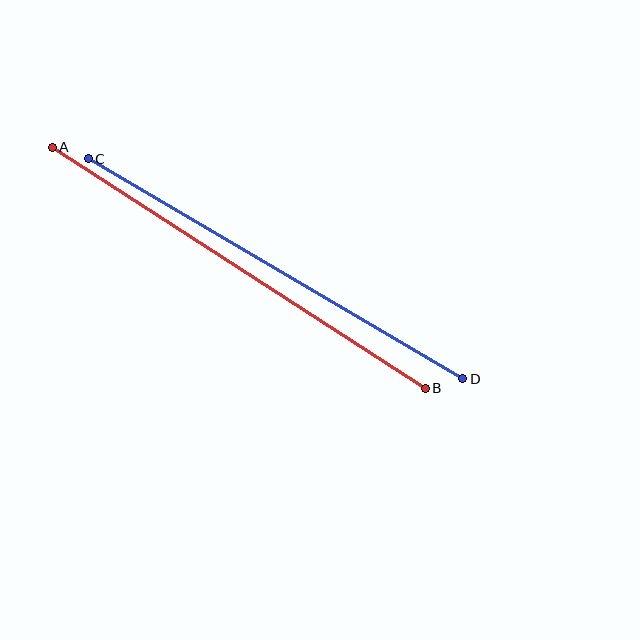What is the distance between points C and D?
The distance is approximately 434 pixels.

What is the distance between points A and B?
The distance is approximately 444 pixels.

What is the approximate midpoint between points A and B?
The midpoint is at approximately (239, 268) pixels.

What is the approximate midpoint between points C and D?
The midpoint is at approximately (276, 269) pixels.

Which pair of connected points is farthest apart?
Points A and B are farthest apart.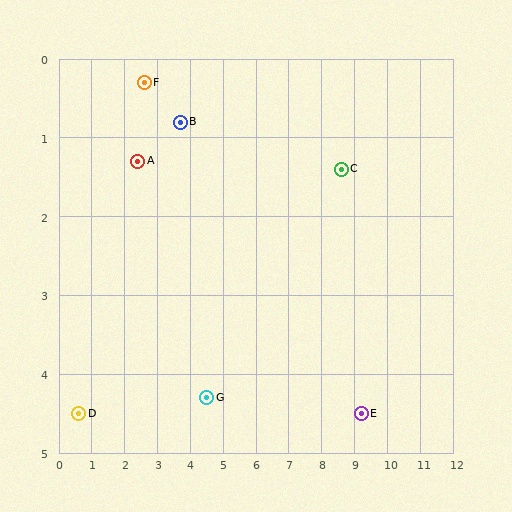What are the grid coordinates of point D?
Point D is at approximately (0.6, 4.5).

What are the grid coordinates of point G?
Point G is at approximately (4.5, 4.3).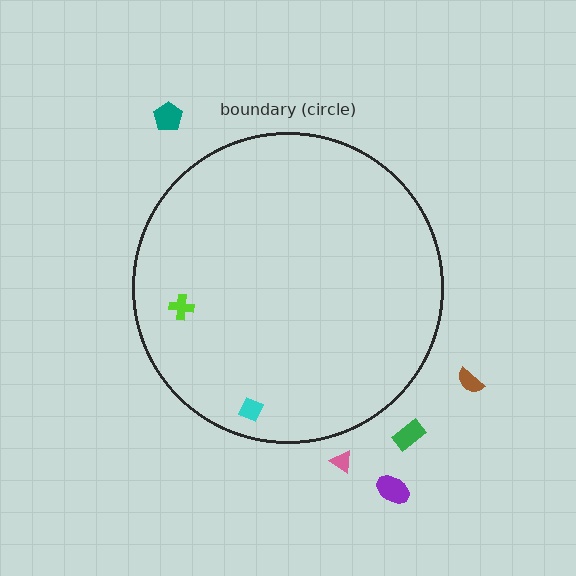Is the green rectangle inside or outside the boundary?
Outside.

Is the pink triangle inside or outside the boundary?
Outside.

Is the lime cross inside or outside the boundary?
Inside.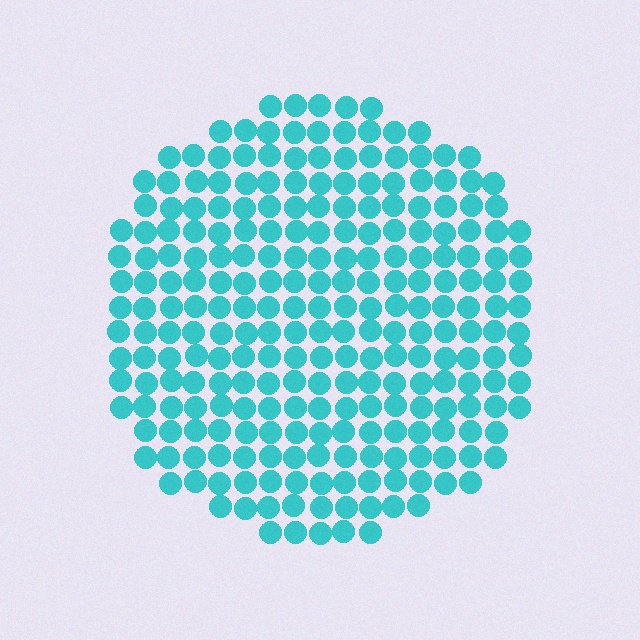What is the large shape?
The large shape is a circle.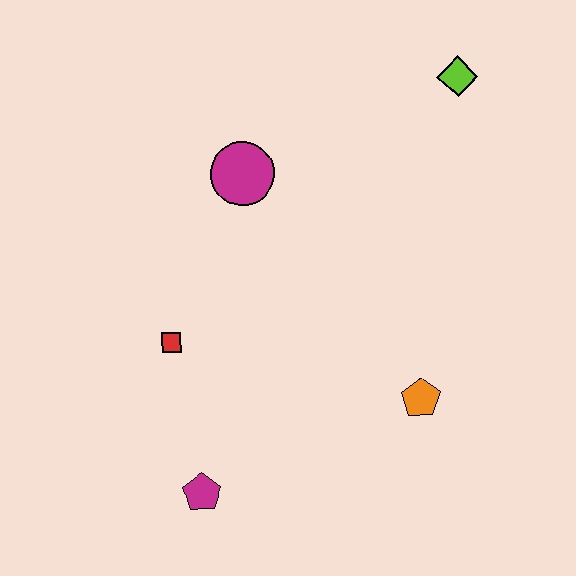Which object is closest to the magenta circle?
The red square is closest to the magenta circle.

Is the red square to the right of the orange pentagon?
No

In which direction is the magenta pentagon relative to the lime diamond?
The magenta pentagon is below the lime diamond.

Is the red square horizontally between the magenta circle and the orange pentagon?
No